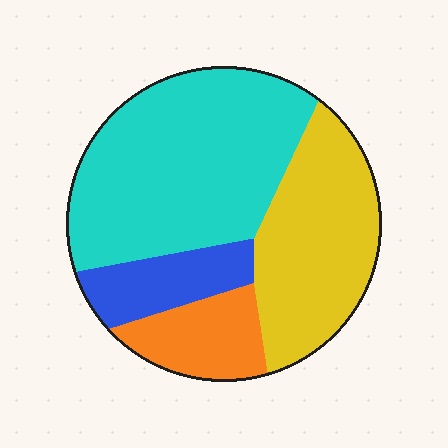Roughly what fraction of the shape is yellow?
Yellow covers roughly 30% of the shape.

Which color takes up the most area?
Cyan, at roughly 45%.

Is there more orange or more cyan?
Cyan.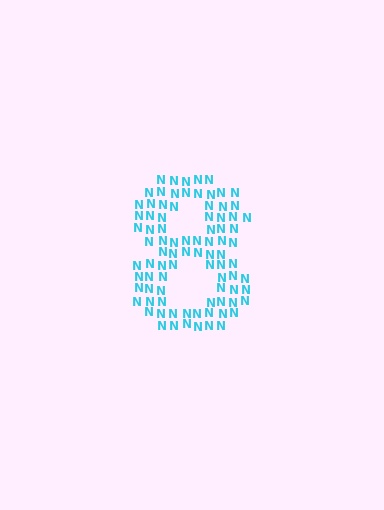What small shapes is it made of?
It is made of small letter N's.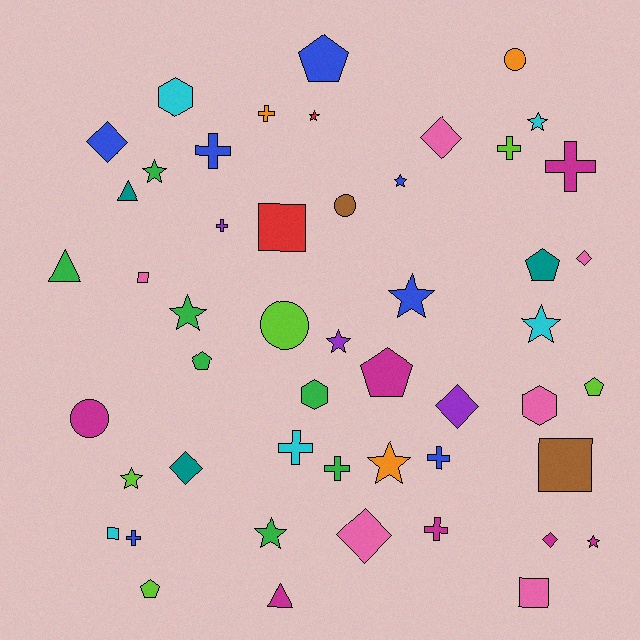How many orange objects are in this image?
There are 3 orange objects.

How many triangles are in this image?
There are 3 triangles.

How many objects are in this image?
There are 50 objects.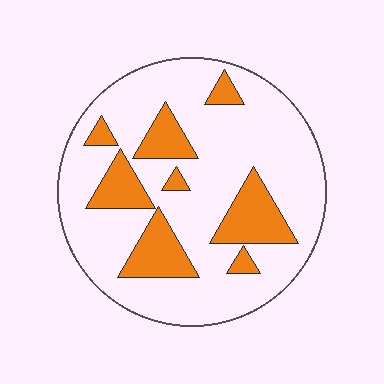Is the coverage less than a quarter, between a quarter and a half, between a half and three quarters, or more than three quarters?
Less than a quarter.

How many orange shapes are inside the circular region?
8.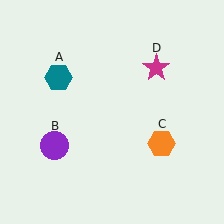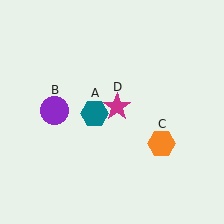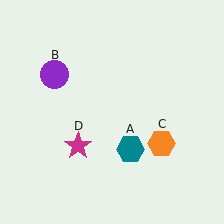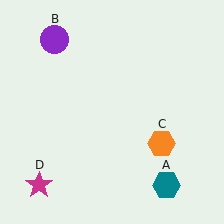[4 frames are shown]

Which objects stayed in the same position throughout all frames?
Orange hexagon (object C) remained stationary.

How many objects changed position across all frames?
3 objects changed position: teal hexagon (object A), purple circle (object B), magenta star (object D).